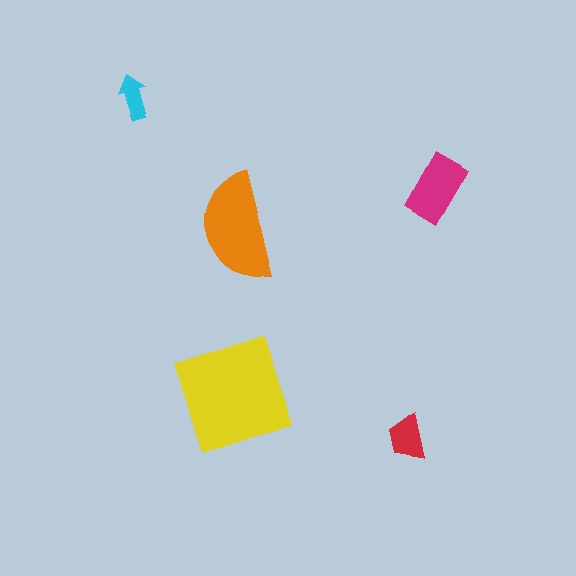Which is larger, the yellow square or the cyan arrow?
The yellow square.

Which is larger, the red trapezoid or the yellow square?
The yellow square.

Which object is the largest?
The yellow square.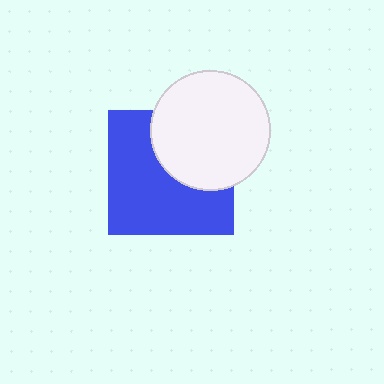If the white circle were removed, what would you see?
You would see the complete blue square.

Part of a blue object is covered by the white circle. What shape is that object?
It is a square.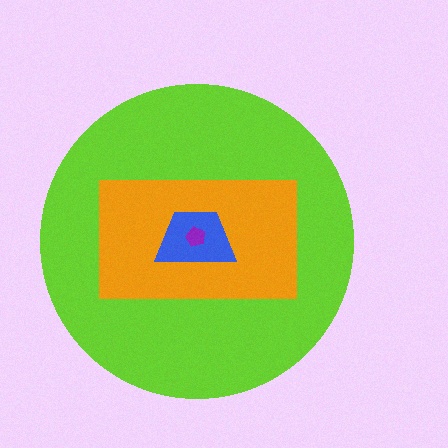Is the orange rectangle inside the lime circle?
Yes.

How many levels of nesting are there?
4.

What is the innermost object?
The purple pentagon.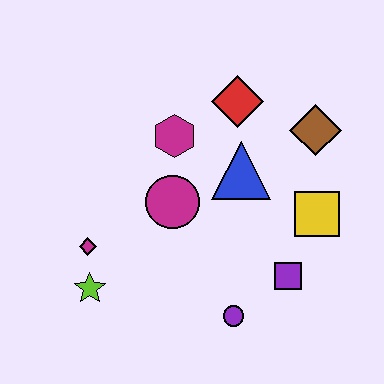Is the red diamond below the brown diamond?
No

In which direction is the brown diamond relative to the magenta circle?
The brown diamond is to the right of the magenta circle.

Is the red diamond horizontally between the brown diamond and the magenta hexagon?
Yes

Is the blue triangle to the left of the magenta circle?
No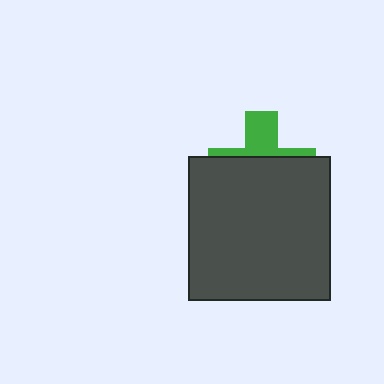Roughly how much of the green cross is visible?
A small part of it is visible (roughly 33%).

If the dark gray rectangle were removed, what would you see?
You would see the complete green cross.